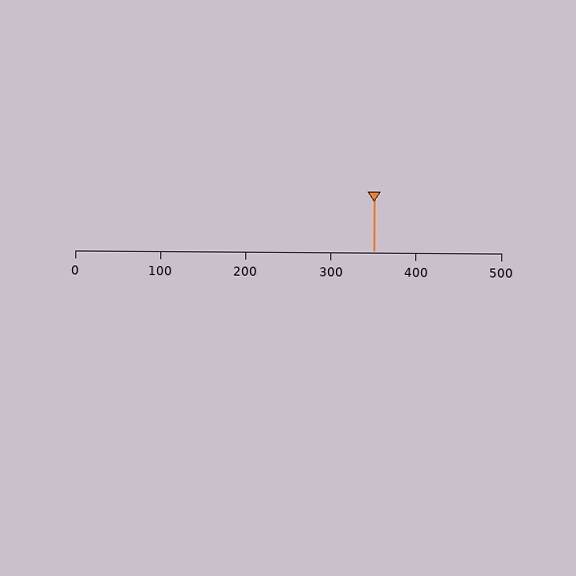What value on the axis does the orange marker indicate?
The marker indicates approximately 350.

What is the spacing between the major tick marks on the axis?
The major ticks are spaced 100 apart.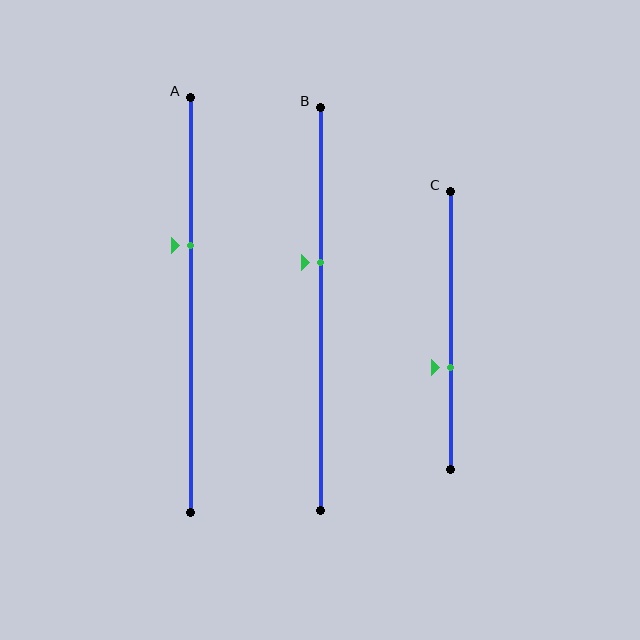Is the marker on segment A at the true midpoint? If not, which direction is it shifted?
No, the marker on segment A is shifted upward by about 14% of the segment length.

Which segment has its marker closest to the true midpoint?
Segment B has its marker closest to the true midpoint.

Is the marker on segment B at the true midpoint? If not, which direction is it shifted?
No, the marker on segment B is shifted upward by about 12% of the segment length.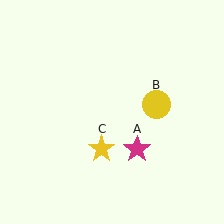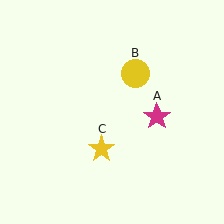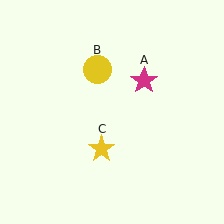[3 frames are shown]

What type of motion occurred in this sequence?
The magenta star (object A), yellow circle (object B) rotated counterclockwise around the center of the scene.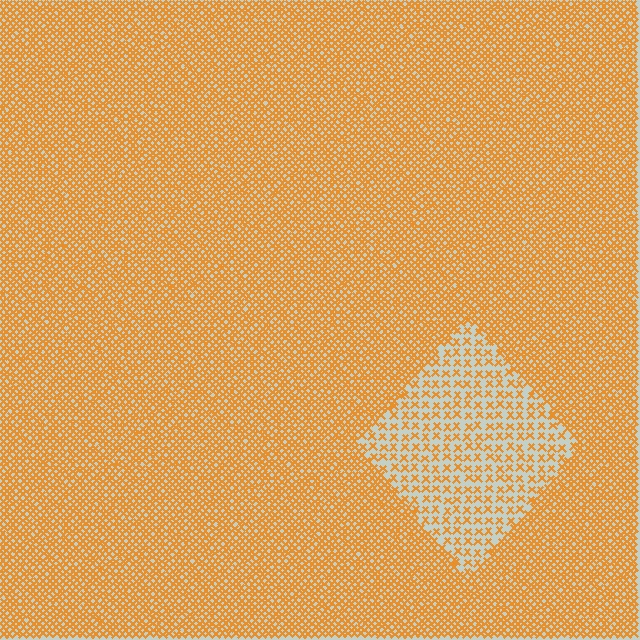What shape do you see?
I see a diamond.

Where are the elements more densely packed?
The elements are more densely packed outside the diamond boundary.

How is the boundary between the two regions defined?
The boundary is defined by a change in element density (approximately 2.5x ratio). All elements are the same color, size, and shape.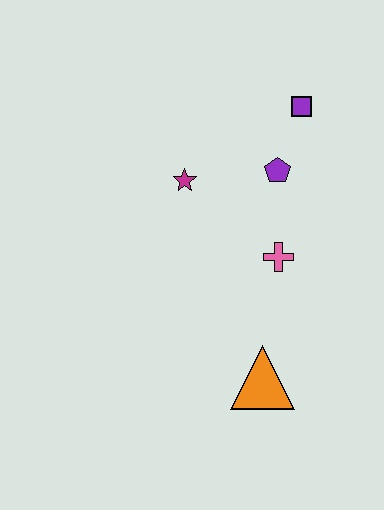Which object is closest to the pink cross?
The purple pentagon is closest to the pink cross.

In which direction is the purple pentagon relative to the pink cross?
The purple pentagon is above the pink cross.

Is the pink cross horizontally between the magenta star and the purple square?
Yes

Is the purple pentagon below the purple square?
Yes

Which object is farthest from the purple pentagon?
The orange triangle is farthest from the purple pentagon.